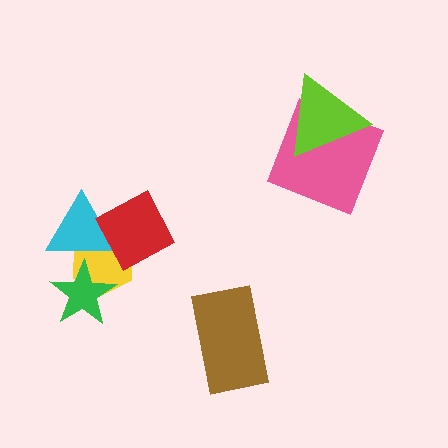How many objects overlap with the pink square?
1 object overlaps with the pink square.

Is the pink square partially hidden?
Yes, it is partially covered by another shape.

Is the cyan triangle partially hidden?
Yes, it is partially covered by another shape.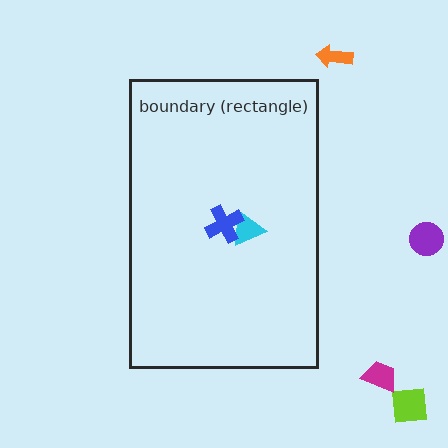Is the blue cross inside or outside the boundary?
Inside.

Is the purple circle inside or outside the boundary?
Outside.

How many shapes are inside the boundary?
2 inside, 4 outside.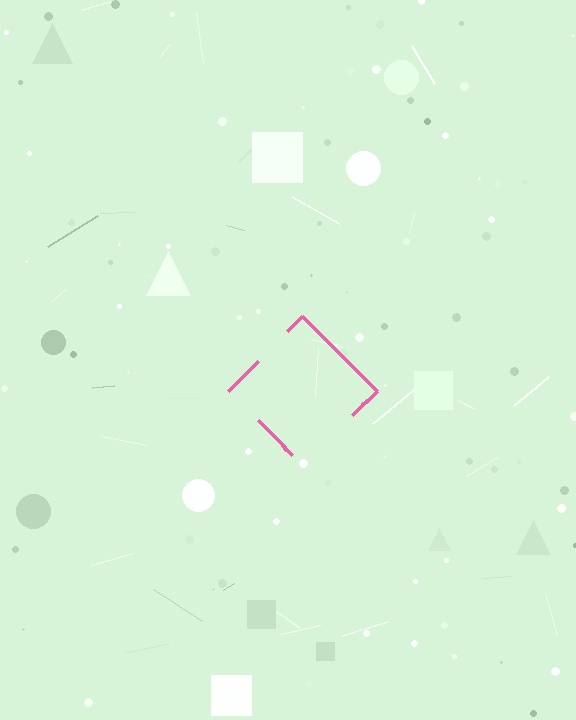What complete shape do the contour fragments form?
The contour fragments form a diamond.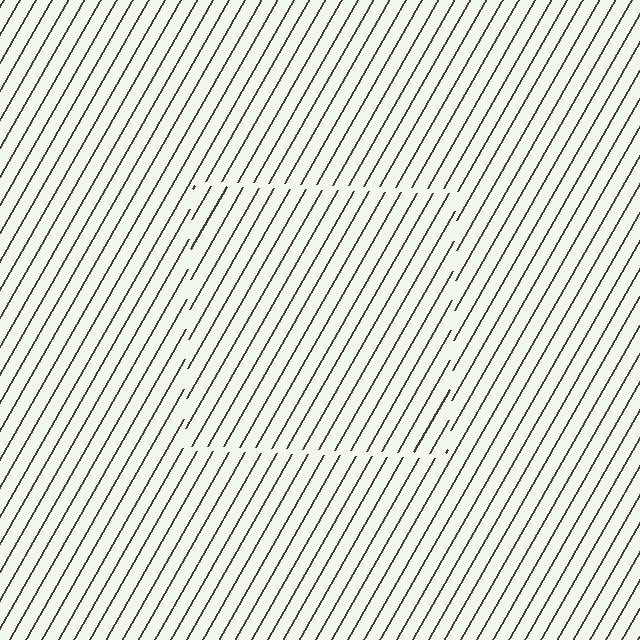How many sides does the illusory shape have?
4 sides — the line-ends trace a square.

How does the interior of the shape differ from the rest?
The interior of the shape contains the same grating, shifted by half a period — the contour is defined by the phase discontinuity where line-ends from the inner and outer gratings abut.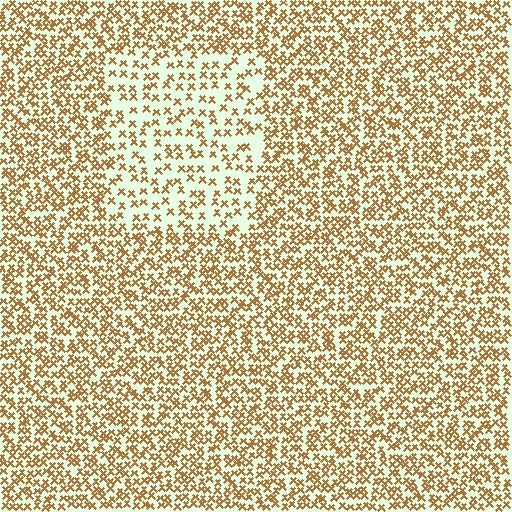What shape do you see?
I see a rectangle.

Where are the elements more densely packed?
The elements are more densely packed outside the rectangle boundary.